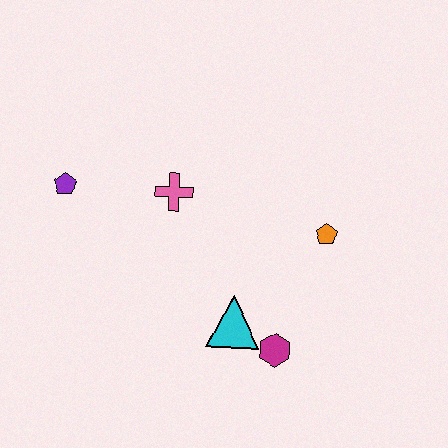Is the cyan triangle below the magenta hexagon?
No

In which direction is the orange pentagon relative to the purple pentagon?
The orange pentagon is to the right of the purple pentagon.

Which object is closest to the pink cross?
The purple pentagon is closest to the pink cross.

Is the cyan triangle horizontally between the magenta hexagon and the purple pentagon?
Yes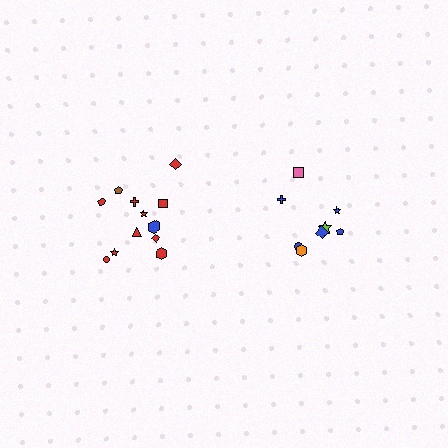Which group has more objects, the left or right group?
The left group.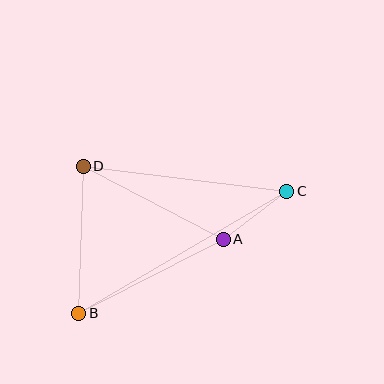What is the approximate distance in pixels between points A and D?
The distance between A and D is approximately 158 pixels.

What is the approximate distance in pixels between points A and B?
The distance between A and B is approximately 163 pixels.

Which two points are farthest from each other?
Points B and C are farthest from each other.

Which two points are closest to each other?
Points A and C are closest to each other.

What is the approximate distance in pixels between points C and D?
The distance between C and D is approximately 205 pixels.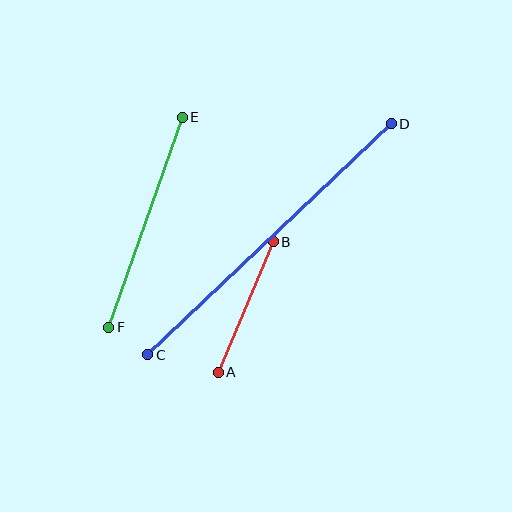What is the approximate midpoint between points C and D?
The midpoint is at approximately (270, 239) pixels.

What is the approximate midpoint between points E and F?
The midpoint is at approximately (146, 222) pixels.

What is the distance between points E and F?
The distance is approximately 222 pixels.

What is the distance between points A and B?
The distance is approximately 141 pixels.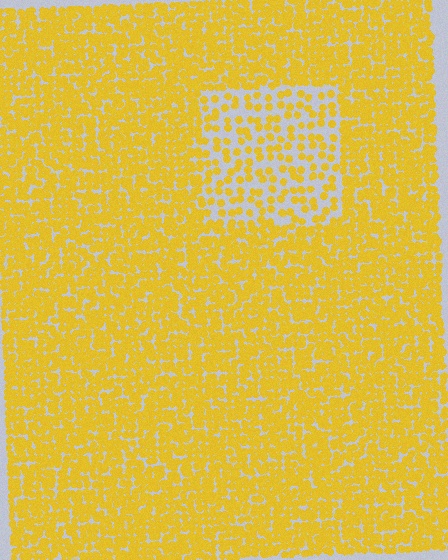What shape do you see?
I see a rectangle.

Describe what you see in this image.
The image contains small yellow elements arranged at two different densities. A rectangle-shaped region is visible where the elements are less densely packed than the surrounding area.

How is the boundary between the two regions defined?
The boundary is defined by a change in element density (approximately 2.3x ratio). All elements are the same color, size, and shape.